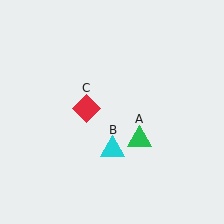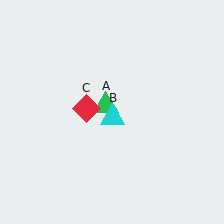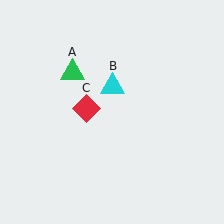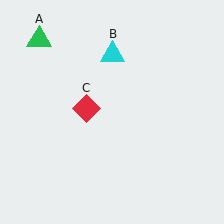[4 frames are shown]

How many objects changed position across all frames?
2 objects changed position: green triangle (object A), cyan triangle (object B).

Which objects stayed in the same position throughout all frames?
Red diamond (object C) remained stationary.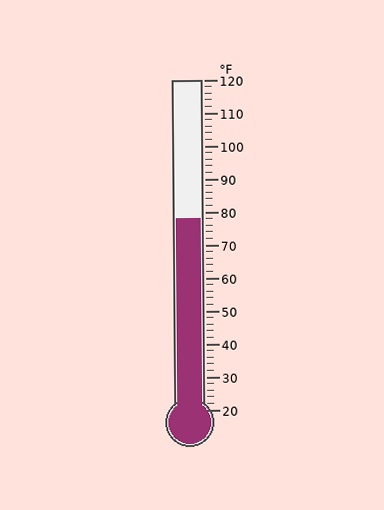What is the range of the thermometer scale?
The thermometer scale ranges from 20°F to 120°F.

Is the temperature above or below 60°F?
The temperature is above 60°F.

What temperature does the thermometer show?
The thermometer shows approximately 78°F.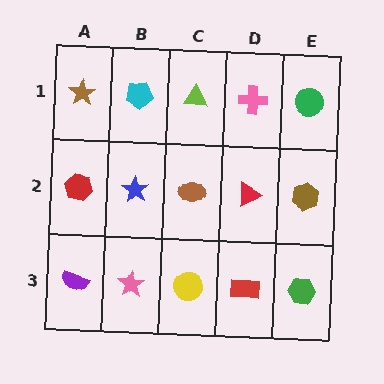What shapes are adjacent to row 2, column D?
A pink cross (row 1, column D), a red rectangle (row 3, column D), a brown ellipse (row 2, column C), a brown hexagon (row 2, column E).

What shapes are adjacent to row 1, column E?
A brown hexagon (row 2, column E), a pink cross (row 1, column D).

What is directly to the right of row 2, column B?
A brown ellipse.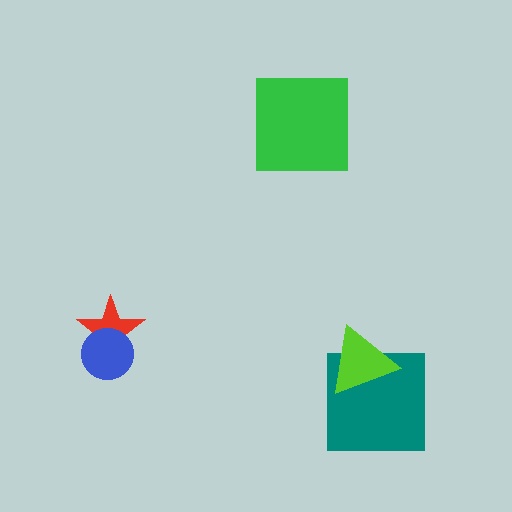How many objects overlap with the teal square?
1 object overlaps with the teal square.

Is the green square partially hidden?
No, no other shape covers it.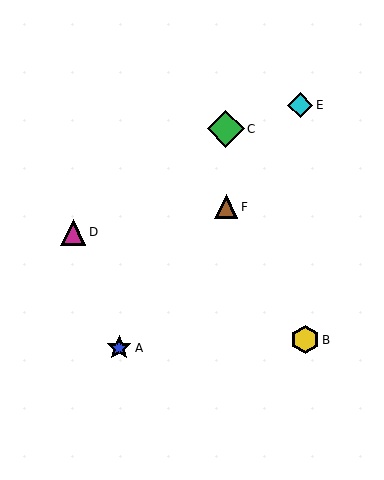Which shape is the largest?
The green diamond (labeled C) is the largest.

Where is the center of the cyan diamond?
The center of the cyan diamond is at (300, 105).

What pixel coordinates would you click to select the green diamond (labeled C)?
Click at (226, 129) to select the green diamond C.